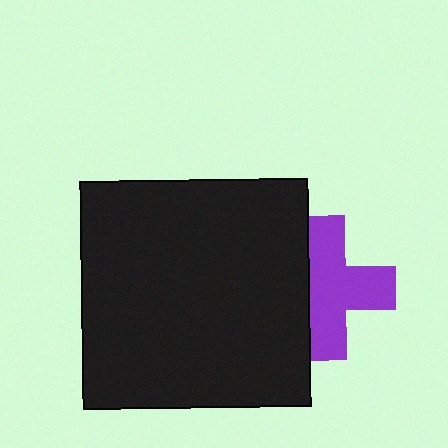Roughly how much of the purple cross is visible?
Most of it is visible (roughly 69%).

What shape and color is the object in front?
The object in front is a black square.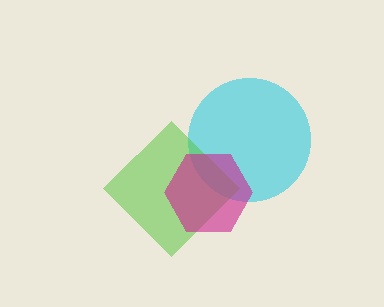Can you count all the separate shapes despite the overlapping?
Yes, there are 3 separate shapes.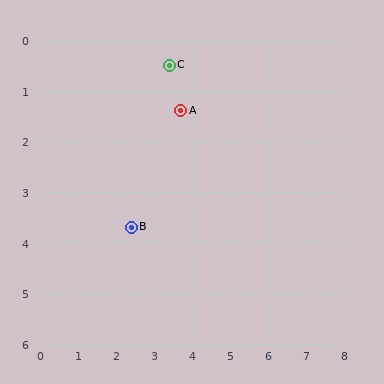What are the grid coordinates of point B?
Point B is at approximately (2.4, 3.7).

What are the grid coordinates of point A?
Point A is at approximately (3.7, 1.4).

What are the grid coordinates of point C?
Point C is at approximately (3.4, 0.5).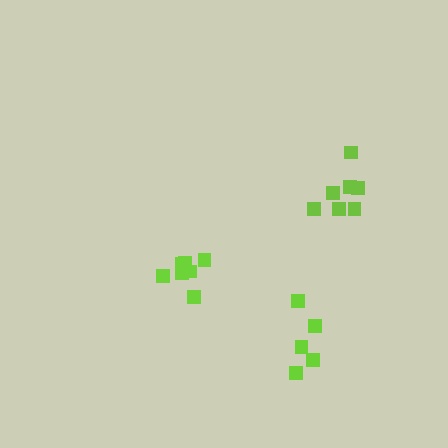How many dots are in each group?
Group 1: 7 dots, Group 2: 8 dots, Group 3: 5 dots (20 total).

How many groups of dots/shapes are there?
There are 3 groups.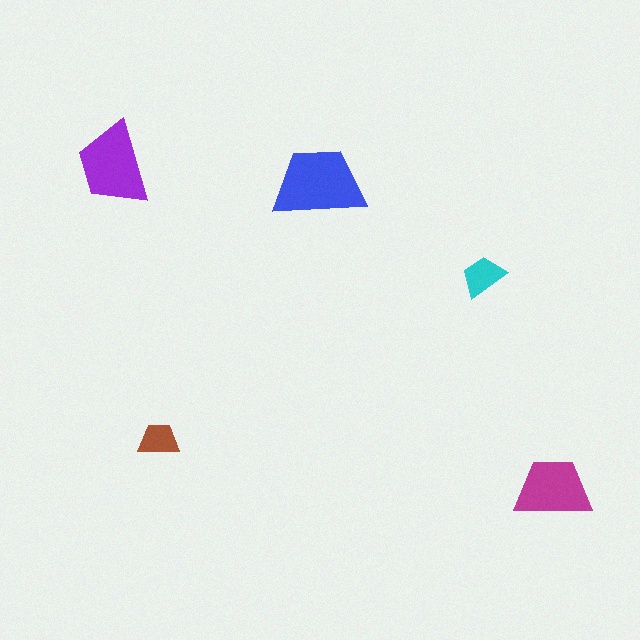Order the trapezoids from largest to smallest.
the blue one, the purple one, the magenta one, the cyan one, the brown one.